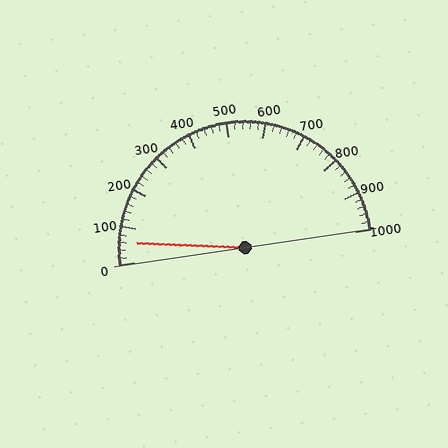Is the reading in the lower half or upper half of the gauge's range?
The reading is in the lower half of the range (0 to 1000).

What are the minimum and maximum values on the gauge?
The gauge ranges from 0 to 1000.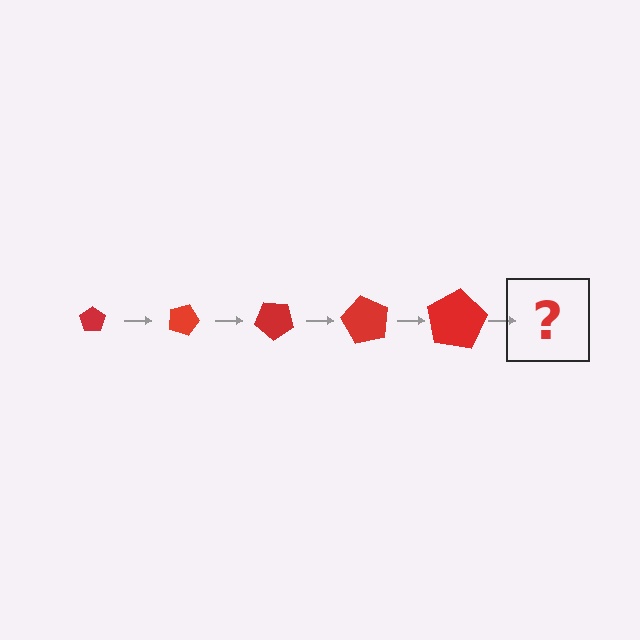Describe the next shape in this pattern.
It should be a pentagon, larger than the previous one and rotated 100 degrees from the start.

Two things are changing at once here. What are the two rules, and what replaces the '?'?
The two rules are that the pentagon grows larger each step and it rotates 20 degrees each step. The '?' should be a pentagon, larger than the previous one and rotated 100 degrees from the start.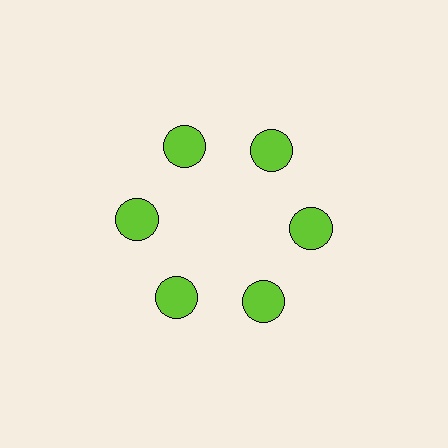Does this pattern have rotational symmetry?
Yes, this pattern has 6-fold rotational symmetry. It looks the same after rotating 60 degrees around the center.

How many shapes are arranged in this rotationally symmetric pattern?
There are 6 shapes, arranged in 6 groups of 1.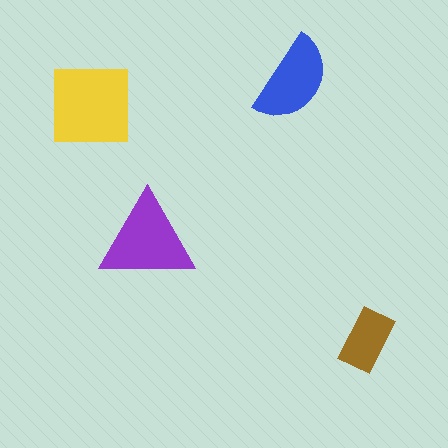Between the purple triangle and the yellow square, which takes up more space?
The yellow square.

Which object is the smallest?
The brown rectangle.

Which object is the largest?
The yellow square.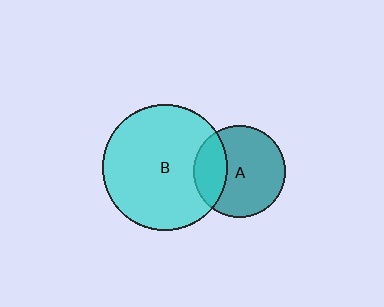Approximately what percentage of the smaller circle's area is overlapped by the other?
Approximately 25%.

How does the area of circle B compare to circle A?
Approximately 1.8 times.